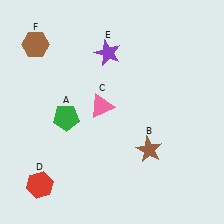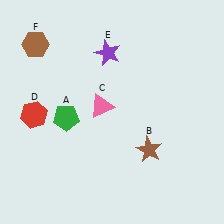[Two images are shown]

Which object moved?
The red hexagon (D) moved up.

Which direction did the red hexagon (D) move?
The red hexagon (D) moved up.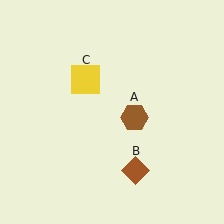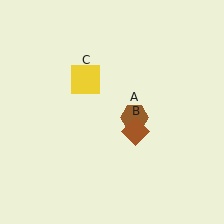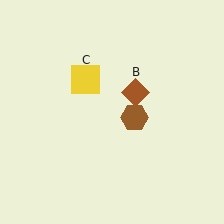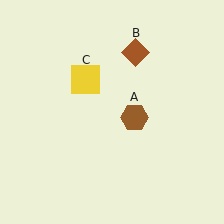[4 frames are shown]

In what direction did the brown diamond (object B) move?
The brown diamond (object B) moved up.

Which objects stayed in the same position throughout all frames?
Brown hexagon (object A) and yellow square (object C) remained stationary.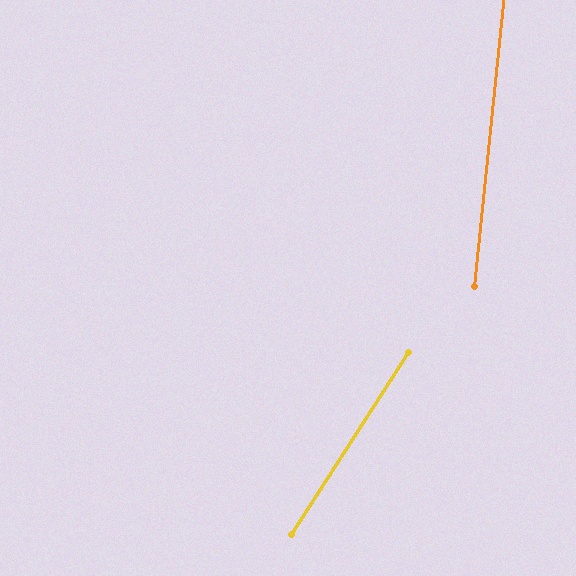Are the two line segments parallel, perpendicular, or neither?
Neither parallel nor perpendicular — they differ by about 27°.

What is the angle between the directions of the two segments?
Approximately 27 degrees.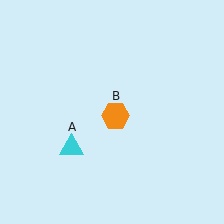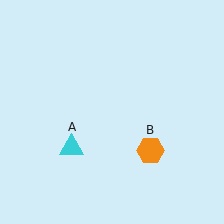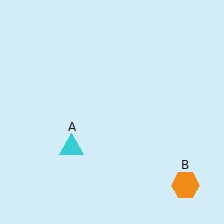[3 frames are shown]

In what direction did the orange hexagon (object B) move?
The orange hexagon (object B) moved down and to the right.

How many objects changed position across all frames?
1 object changed position: orange hexagon (object B).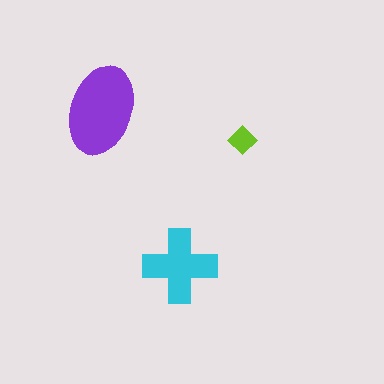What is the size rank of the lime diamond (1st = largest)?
3rd.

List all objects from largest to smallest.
The purple ellipse, the cyan cross, the lime diamond.